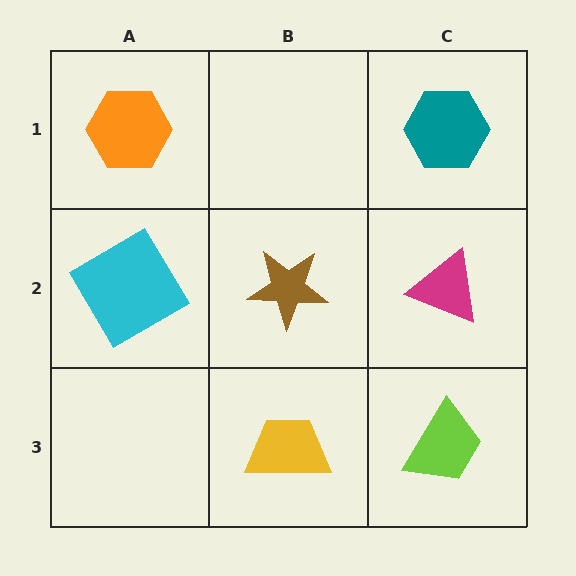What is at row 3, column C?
A lime trapezoid.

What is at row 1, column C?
A teal hexagon.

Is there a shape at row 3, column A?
No, that cell is empty.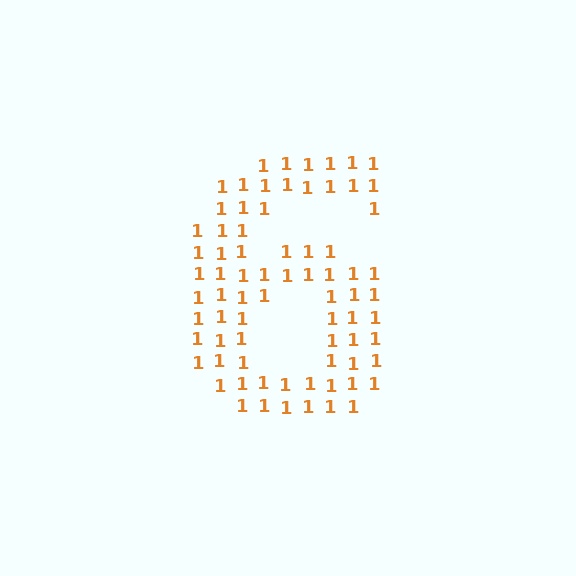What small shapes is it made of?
It is made of small digit 1's.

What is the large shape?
The large shape is the digit 6.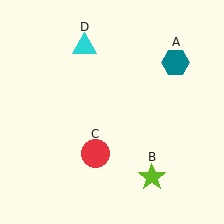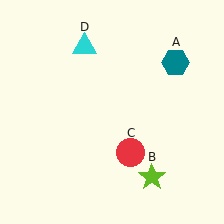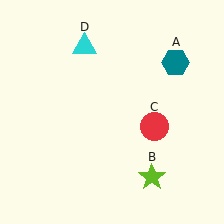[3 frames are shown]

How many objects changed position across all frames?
1 object changed position: red circle (object C).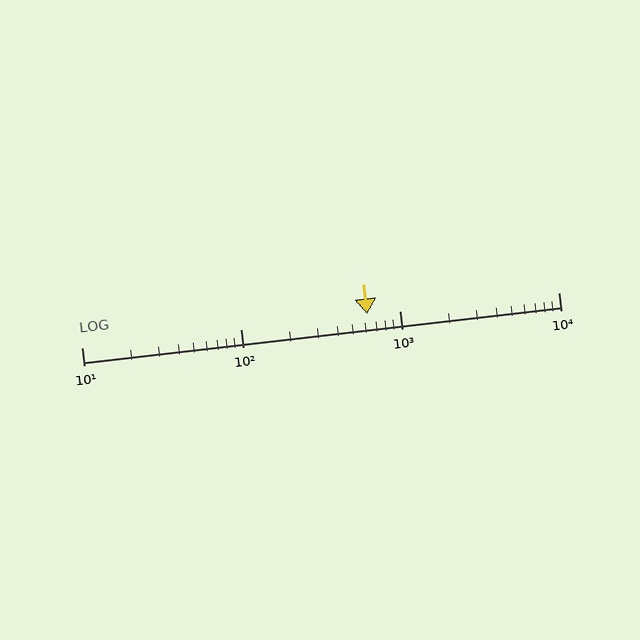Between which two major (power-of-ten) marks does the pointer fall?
The pointer is between 100 and 1000.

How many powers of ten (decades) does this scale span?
The scale spans 3 decades, from 10 to 10000.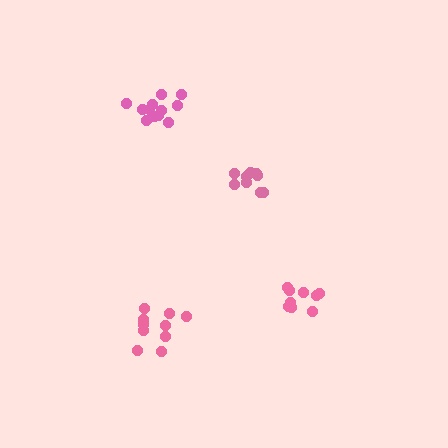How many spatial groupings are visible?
There are 4 spatial groupings.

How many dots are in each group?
Group 1: 10 dots, Group 2: 9 dots, Group 3: 9 dots, Group 4: 12 dots (40 total).